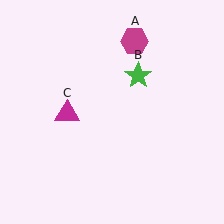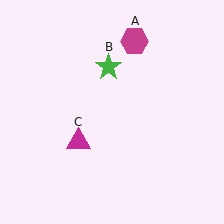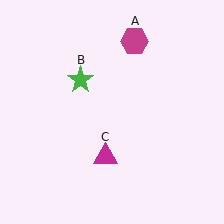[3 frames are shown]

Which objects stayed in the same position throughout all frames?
Magenta hexagon (object A) remained stationary.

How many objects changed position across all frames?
2 objects changed position: green star (object B), magenta triangle (object C).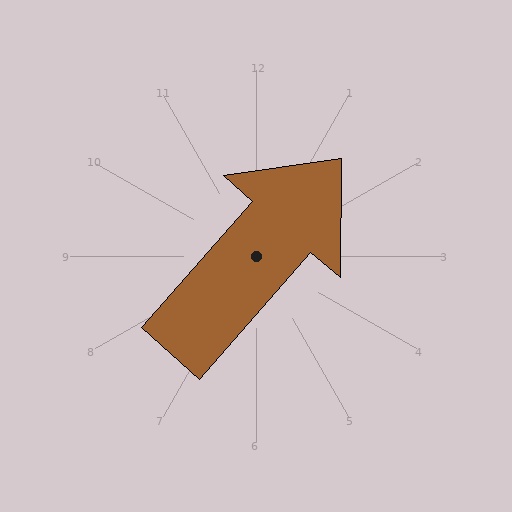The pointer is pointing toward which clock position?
Roughly 1 o'clock.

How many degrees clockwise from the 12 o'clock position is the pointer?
Approximately 41 degrees.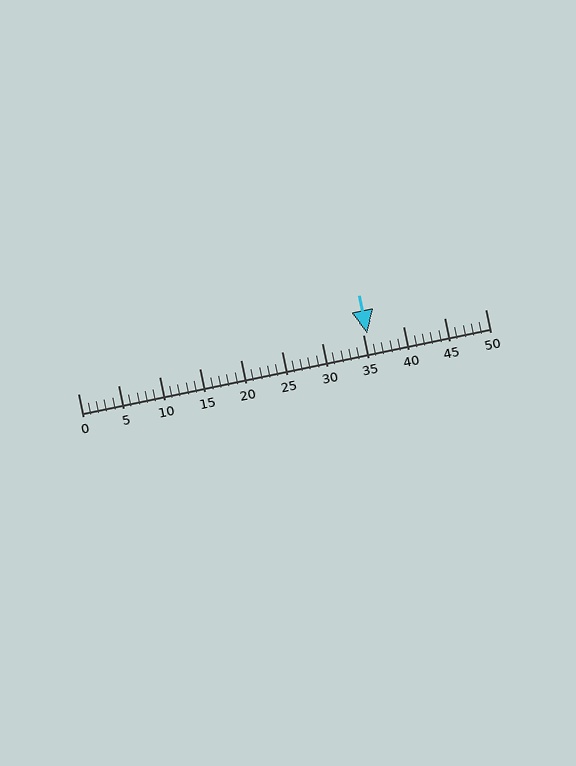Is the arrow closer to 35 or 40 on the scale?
The arrow is closer to 35.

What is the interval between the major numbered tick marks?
The major tick marks are spaced 5 units apart.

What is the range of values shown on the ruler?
The ruler shows values from 0 to 50.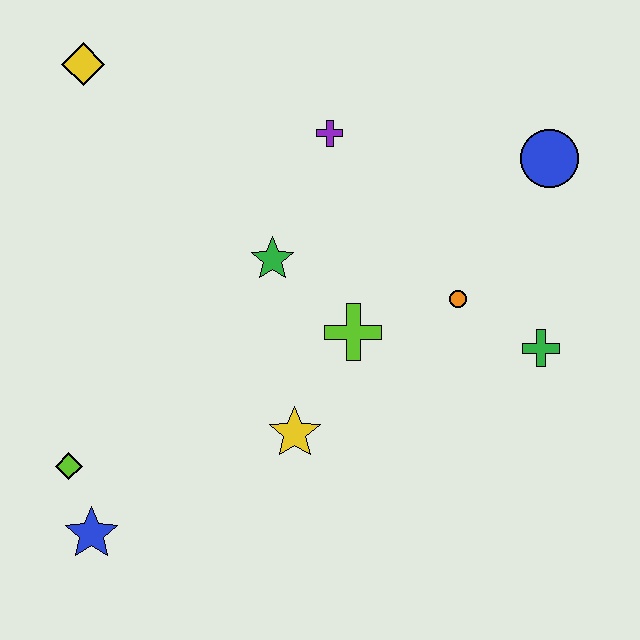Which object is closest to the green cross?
The orange circle is closest to the green cross.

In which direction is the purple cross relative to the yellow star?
The purple cross is above the yellow star.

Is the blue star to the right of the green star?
No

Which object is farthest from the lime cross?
The yellow diamond is farthest from the lime cross.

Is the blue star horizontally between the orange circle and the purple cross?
No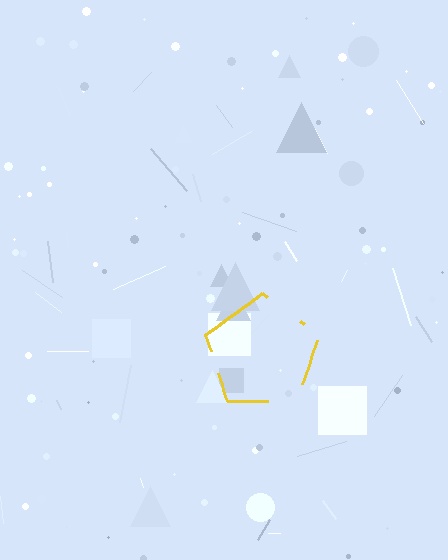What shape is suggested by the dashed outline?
The dashed outline suggests a pentagon.